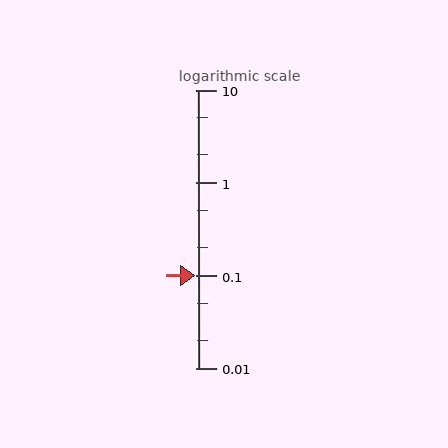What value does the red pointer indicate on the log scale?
The pointer indicates approximately 0.1.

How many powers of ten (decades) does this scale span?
The scale spans 3 decades, from 0.01 to 10.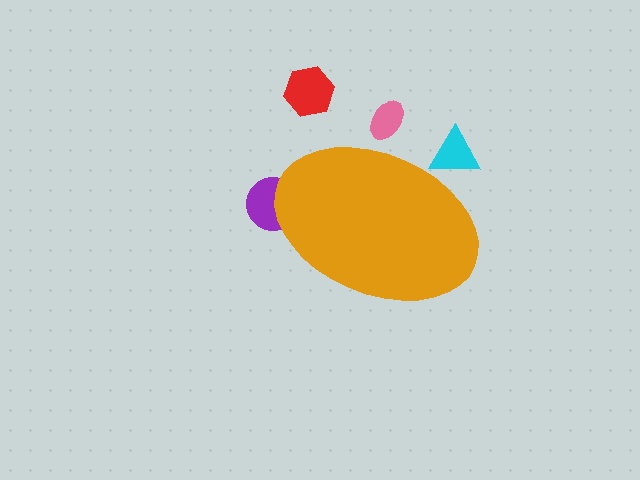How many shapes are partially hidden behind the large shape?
3 shapes are partially hidden.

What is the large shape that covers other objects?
An orange ellipse.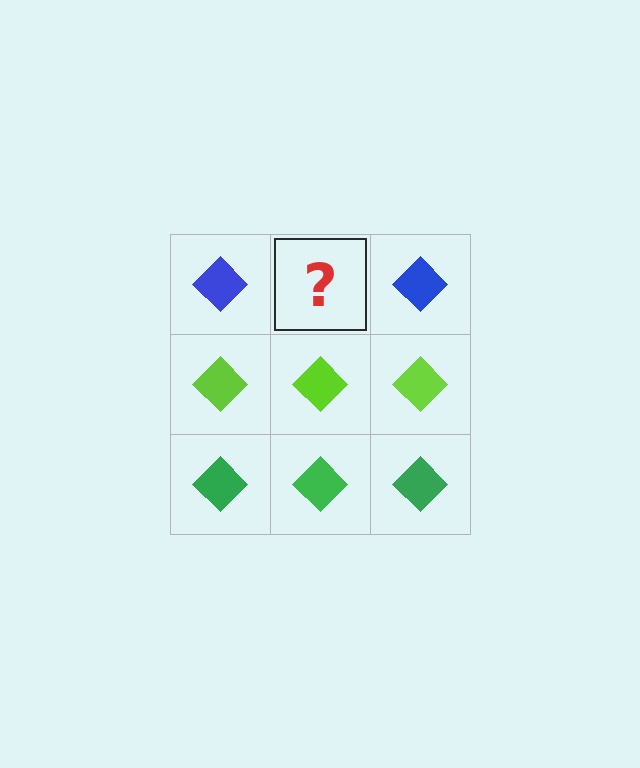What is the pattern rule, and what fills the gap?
The rule is that each row has a consistent color. The gap should be filled with a blue diamond.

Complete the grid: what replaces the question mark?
The question mark should be replaced with a blue diamond.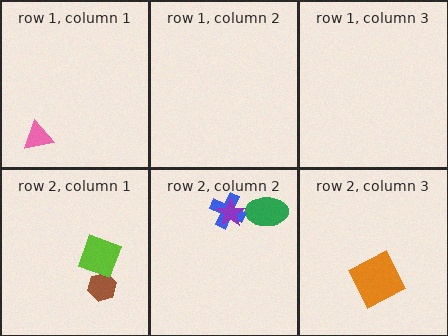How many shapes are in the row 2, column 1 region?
2.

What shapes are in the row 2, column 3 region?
The orange square.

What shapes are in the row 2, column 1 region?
The brown hexagon, the lime diamond.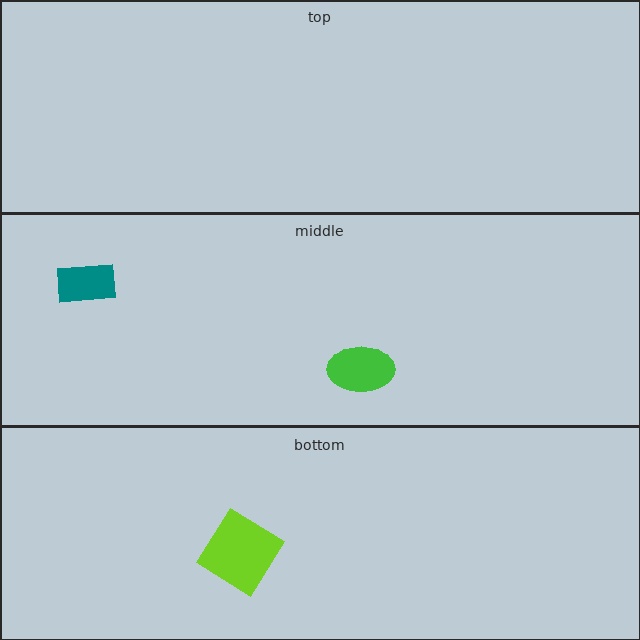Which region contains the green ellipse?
The middle region.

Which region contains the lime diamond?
The bottom region.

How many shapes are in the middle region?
2.